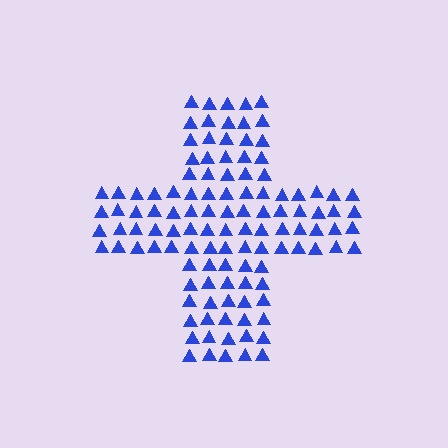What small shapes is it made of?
It is made of small triangles.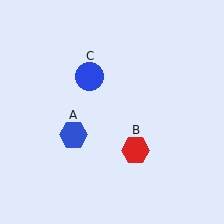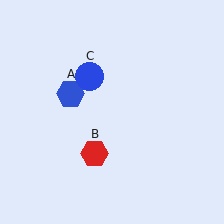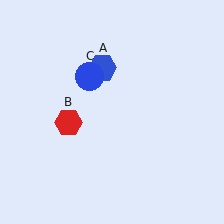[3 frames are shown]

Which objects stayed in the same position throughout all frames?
Blue circle (object C) remained stationary.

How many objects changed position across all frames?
2 objects changed position: blue hexagon (object A), red hexagon (object B).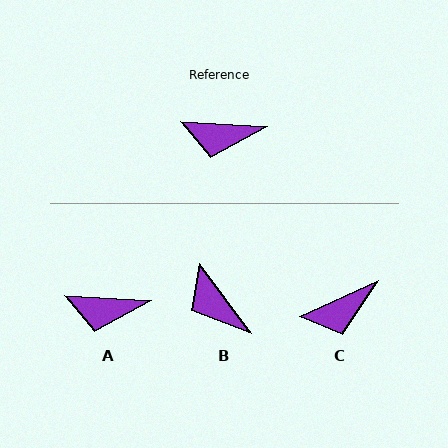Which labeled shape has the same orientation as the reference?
A.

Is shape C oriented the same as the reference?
No, it is off by about 28 degrees.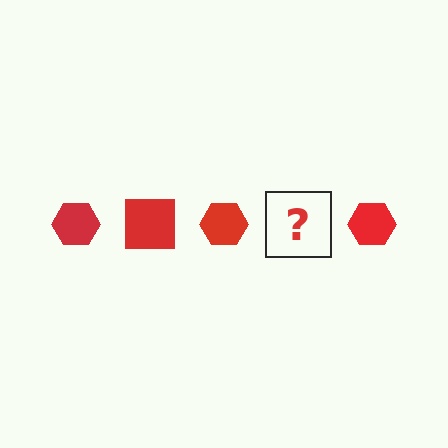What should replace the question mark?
The question mark should be replaced with a red square.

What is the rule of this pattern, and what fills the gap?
The rule is that the pattern cycles through hexagon, square shapes in red. The gap should be filled with a red square.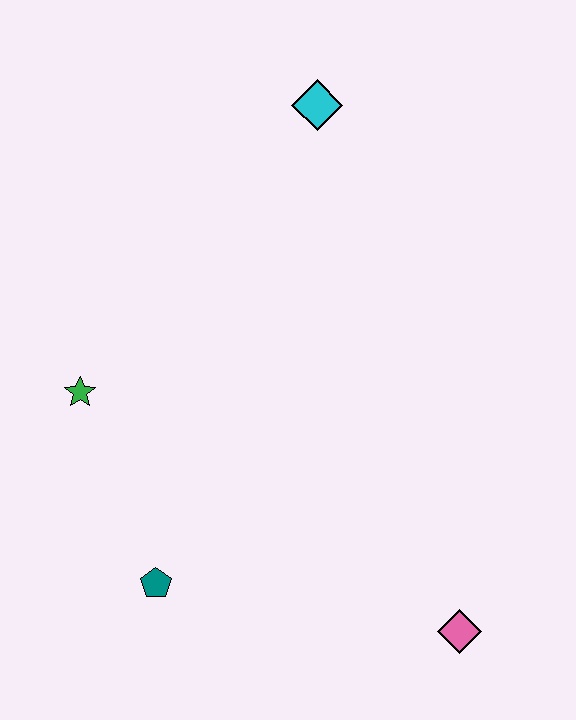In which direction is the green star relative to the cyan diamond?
The green star is below the cyan diamond.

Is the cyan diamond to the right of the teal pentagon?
Yes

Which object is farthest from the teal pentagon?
The cyan diamond is farthest from the teal pentagon.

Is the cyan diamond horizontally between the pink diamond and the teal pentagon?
Yes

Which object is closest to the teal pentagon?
The green star is closest to the teal pentagon.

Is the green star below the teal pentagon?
No